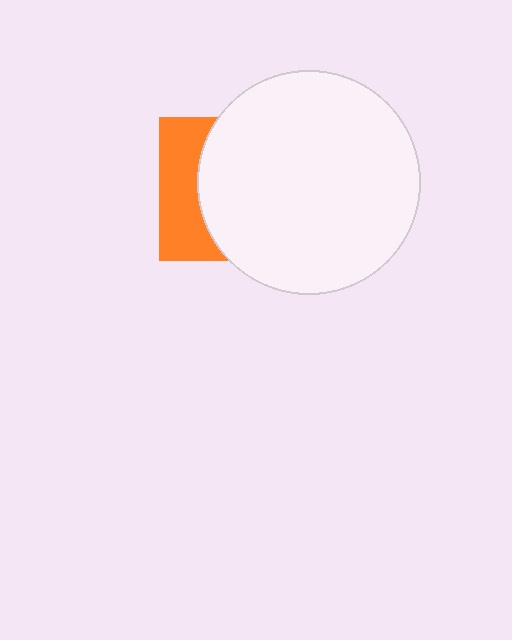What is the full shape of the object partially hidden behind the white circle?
The partially hidden object is an orange square.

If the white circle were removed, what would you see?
You would see the complete orange square.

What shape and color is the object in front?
The object in front is a white circle.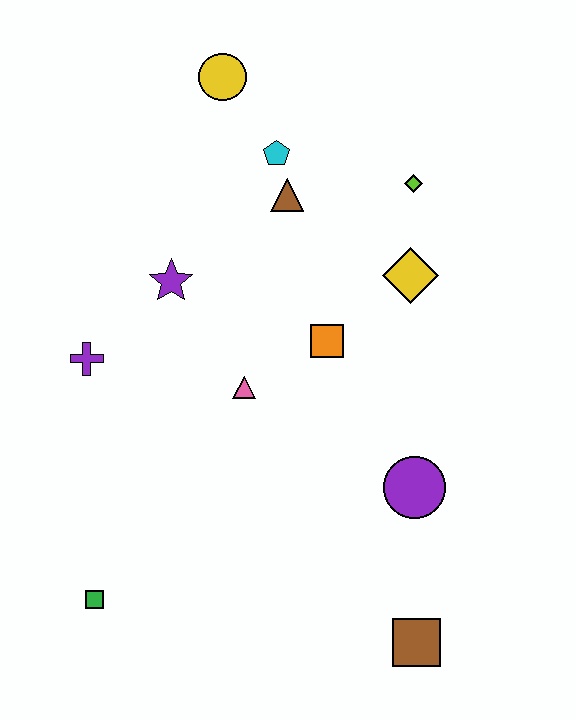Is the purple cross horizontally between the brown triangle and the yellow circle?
No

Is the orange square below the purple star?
Yes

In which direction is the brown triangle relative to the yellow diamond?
The brown triangle is to the left of the yellow diamond.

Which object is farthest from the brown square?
The yellow circle is farthest from the brown square.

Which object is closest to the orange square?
The pink triangle is closest to the orange square.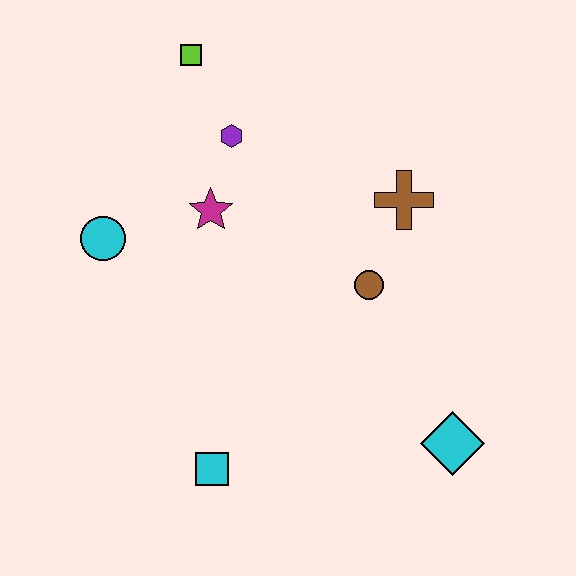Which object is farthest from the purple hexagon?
The cyan diamond is farthest from the purple hexagon.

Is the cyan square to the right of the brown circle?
No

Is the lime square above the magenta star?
Yes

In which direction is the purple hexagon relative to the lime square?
The purple hexagon is below the lime square.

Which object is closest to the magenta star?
The purple hexagon is closest to the magenta star.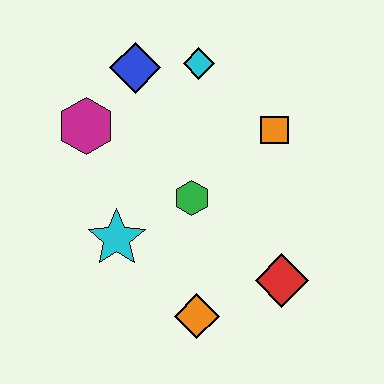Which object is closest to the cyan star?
The green hexagon is closest to the cyan star.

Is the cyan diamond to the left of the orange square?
Yes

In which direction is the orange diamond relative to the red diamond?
The orange diamond is to the left of the red diamond.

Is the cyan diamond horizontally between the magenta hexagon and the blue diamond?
No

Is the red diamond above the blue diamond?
No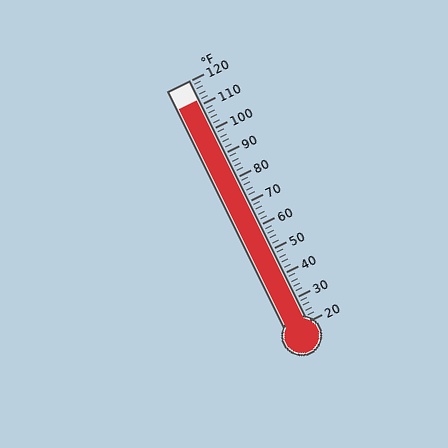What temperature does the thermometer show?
The thermometer shows approximately 112°F.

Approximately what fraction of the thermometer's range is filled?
The thermometer is filled to approximately 90% of its range.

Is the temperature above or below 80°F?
The temperature is above 80°F.